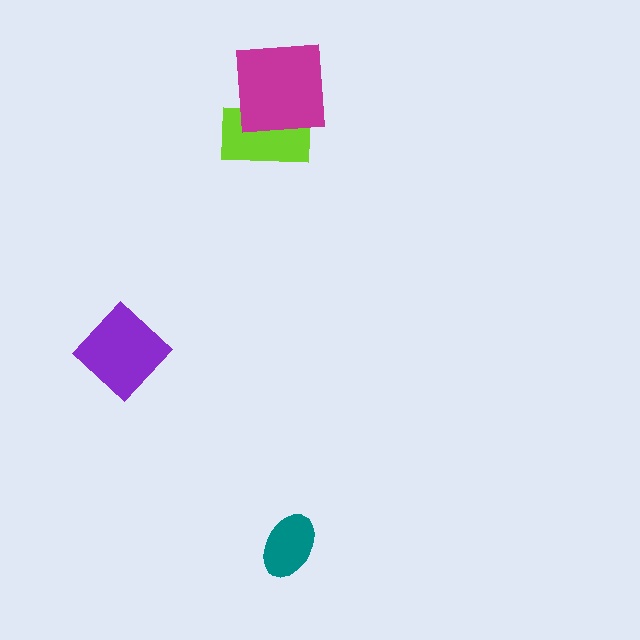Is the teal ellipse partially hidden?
No, no other shape covers it.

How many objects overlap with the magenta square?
1 object overlaps with the magenta square.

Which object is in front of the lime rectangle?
The magenta square is in front of the lime rectangle.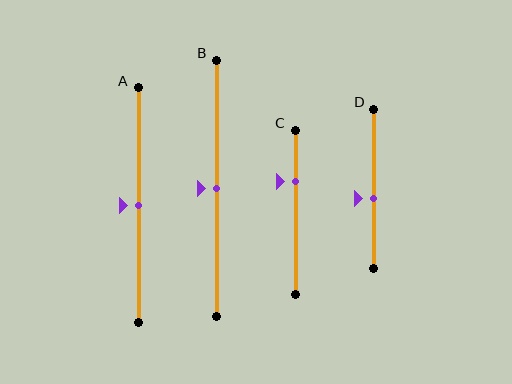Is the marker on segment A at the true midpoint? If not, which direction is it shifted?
Yes, the marker on segment A is at the true midpoint.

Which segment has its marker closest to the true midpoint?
Segment A has its marker closest to the true midpoint.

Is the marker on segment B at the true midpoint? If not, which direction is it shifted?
Yes, the marker on segment B is at the true midpoint.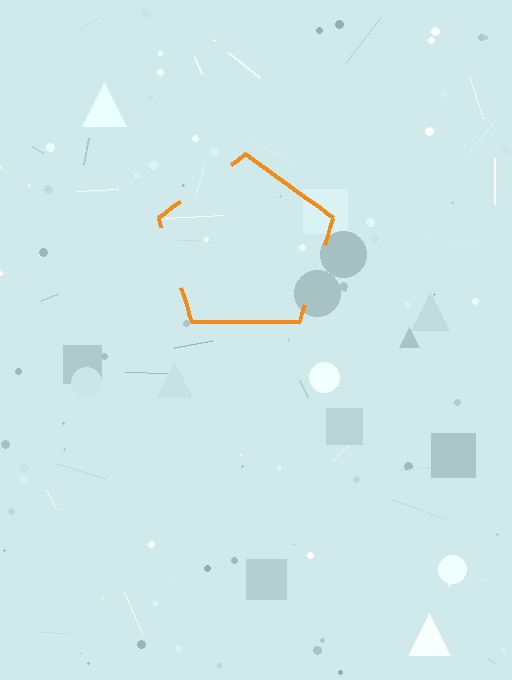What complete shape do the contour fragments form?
The contour fragments form a pentagon.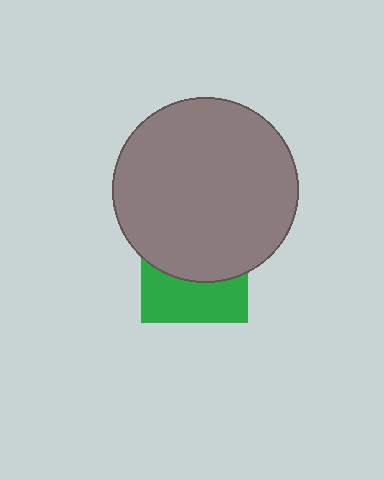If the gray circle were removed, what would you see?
You would see the complete green square.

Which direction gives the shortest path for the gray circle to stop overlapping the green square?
Moving up gives the shortest separation.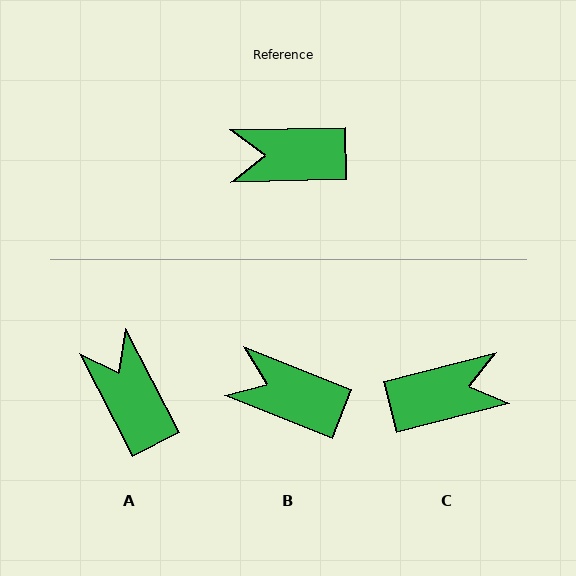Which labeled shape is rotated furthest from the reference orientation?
C, about 167 degrees away.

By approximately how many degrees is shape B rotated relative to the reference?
Approximately 23 degrees clockwise.